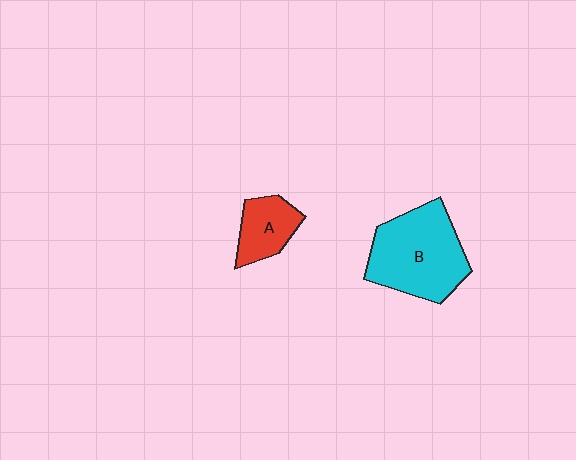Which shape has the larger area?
Shape B (cyan).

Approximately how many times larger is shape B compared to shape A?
Approximately 2.3 times.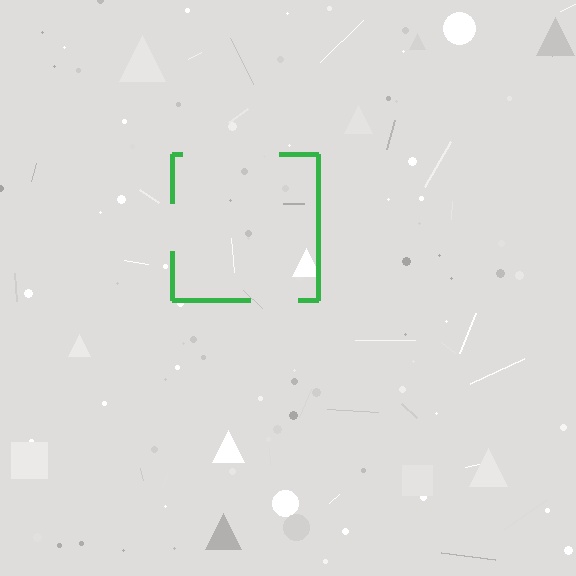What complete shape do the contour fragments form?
The contour fragments form a square.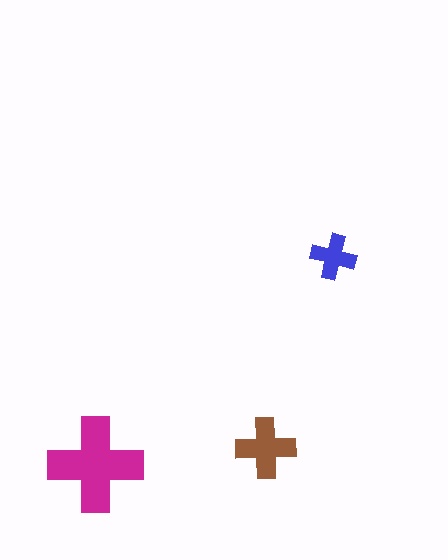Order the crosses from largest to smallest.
the magenta one, the brown one, the blue one.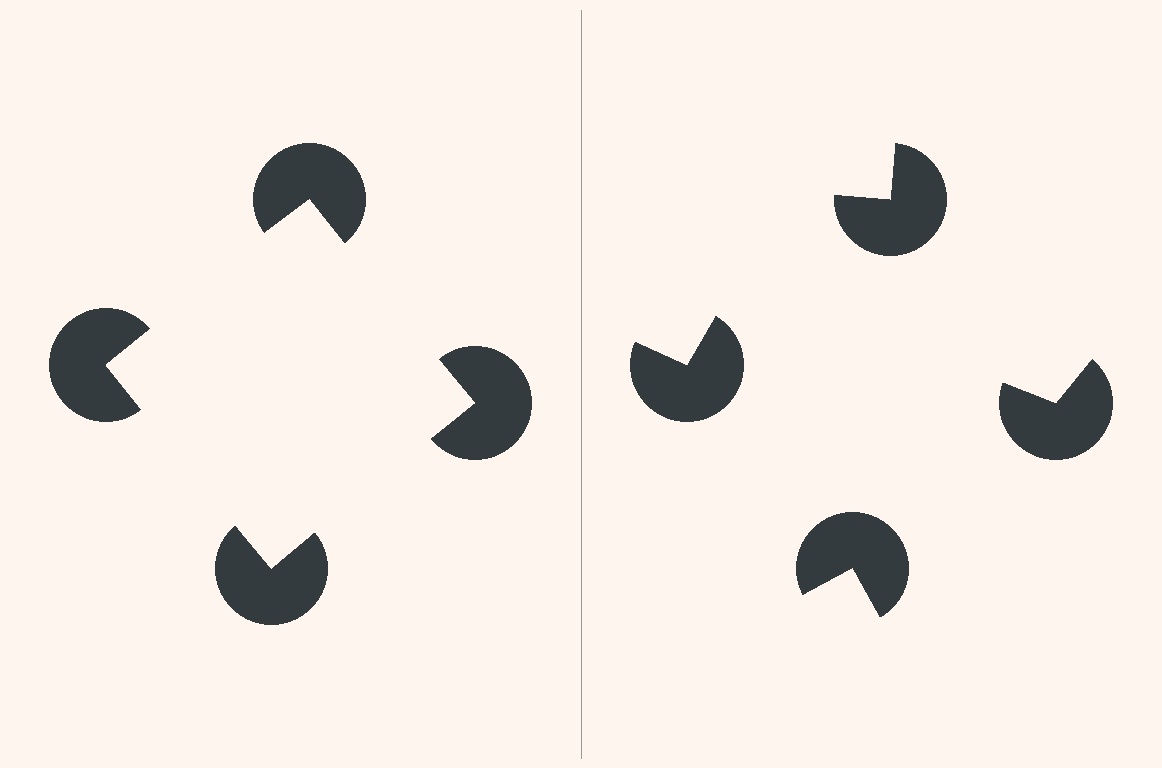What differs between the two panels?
The pac-man discs are positioned identically on both sides; only the wedge orientations differ. On the left they align to a square; on the right they are misaligned.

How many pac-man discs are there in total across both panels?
8 — 4 on each side.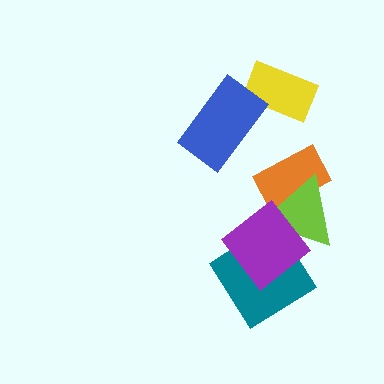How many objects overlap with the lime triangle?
3 objects overlap with the lime triangle.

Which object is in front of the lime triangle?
The purple diamond is in front of the lime triangle.